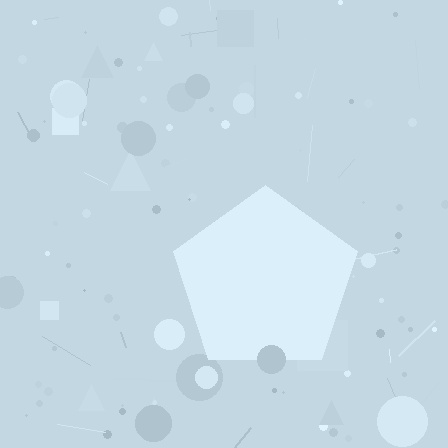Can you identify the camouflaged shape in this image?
The camouflaged shape is a pentagon.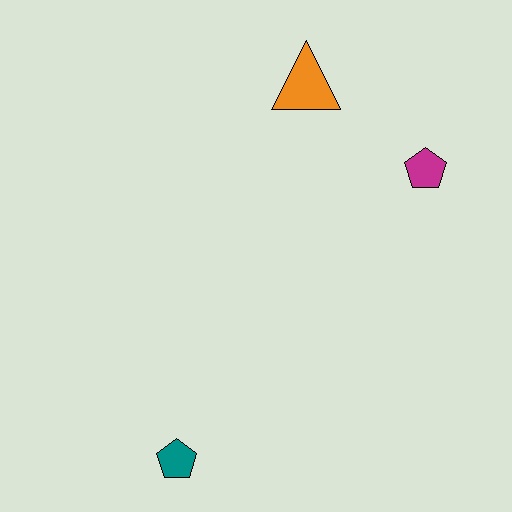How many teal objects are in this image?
There is 1 teal object.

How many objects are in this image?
There are 3 objects.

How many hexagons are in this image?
There are no hexagons.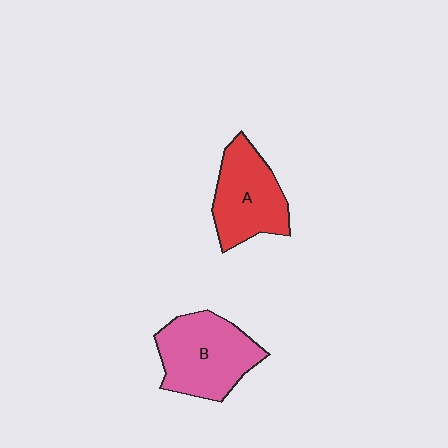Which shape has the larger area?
Shape B (pink).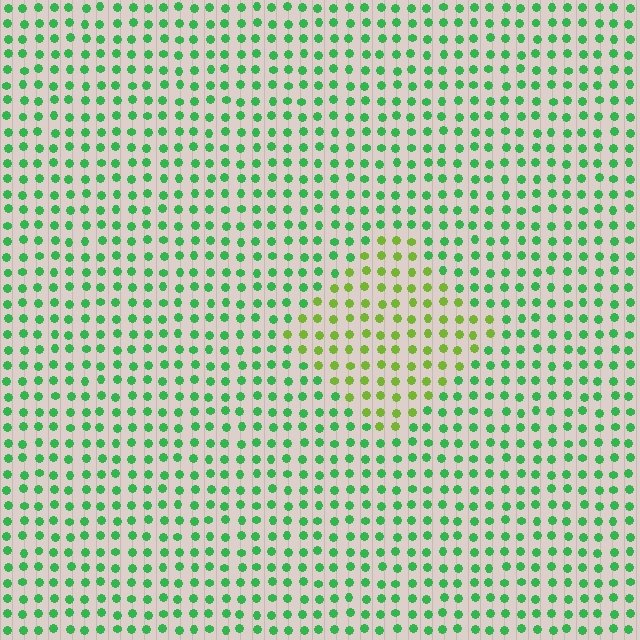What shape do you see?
I see a diamond.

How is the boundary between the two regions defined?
The boundary is defined purely by a slight shift in hue (about 43 degrees). Spacing, size, and orientation are identical on both sides.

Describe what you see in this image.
The image is filled with small green elements in a uniform arrangement. A diamond-shaped region is visible where the elements are tinted to a slightly different hue, forming a subtle color boundary.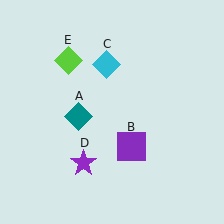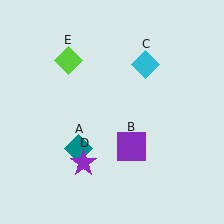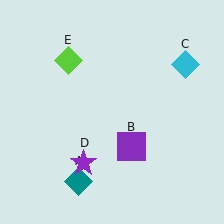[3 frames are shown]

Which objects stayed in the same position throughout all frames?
Purple square (object B) and purple star (object D) and lime diamond (object E) remained stationary.